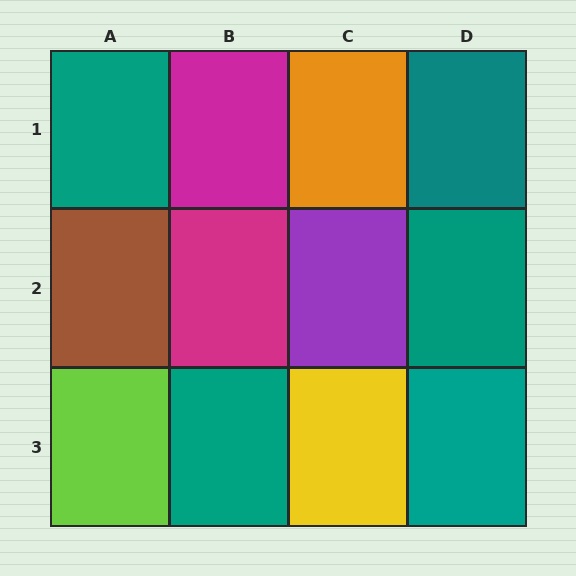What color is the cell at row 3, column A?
Lime.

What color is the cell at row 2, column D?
Teal.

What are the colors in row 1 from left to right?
Teal, magenta, orange, teal.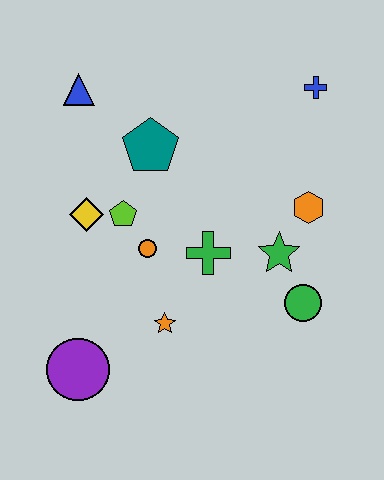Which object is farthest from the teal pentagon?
The purple circle is farthest from the teal pentagon.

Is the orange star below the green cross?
Yes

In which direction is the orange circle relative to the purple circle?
The orange circle is above the purple circle.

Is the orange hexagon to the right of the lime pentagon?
Yes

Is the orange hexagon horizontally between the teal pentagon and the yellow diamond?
No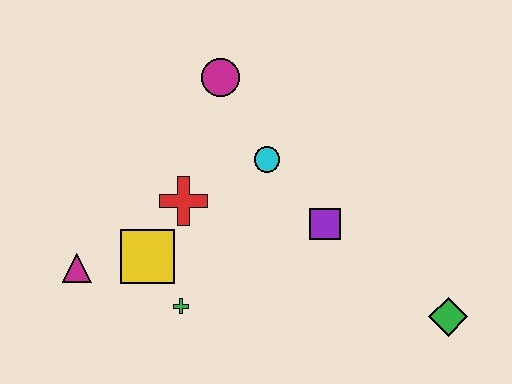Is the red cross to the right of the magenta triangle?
Yes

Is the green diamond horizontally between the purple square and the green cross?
No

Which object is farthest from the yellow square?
The green diamond is farthest from the yellow square.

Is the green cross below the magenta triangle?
Yes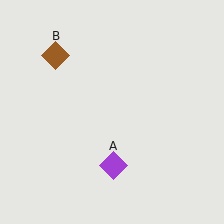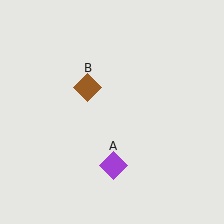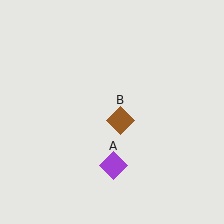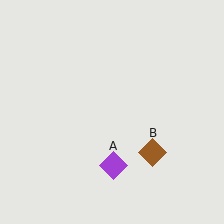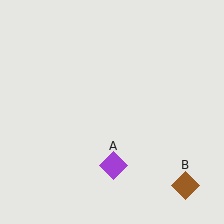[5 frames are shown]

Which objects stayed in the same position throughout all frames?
Purple diamond (object A) remained stationary.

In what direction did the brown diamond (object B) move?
The brown diamond (object B) moved down and to the right.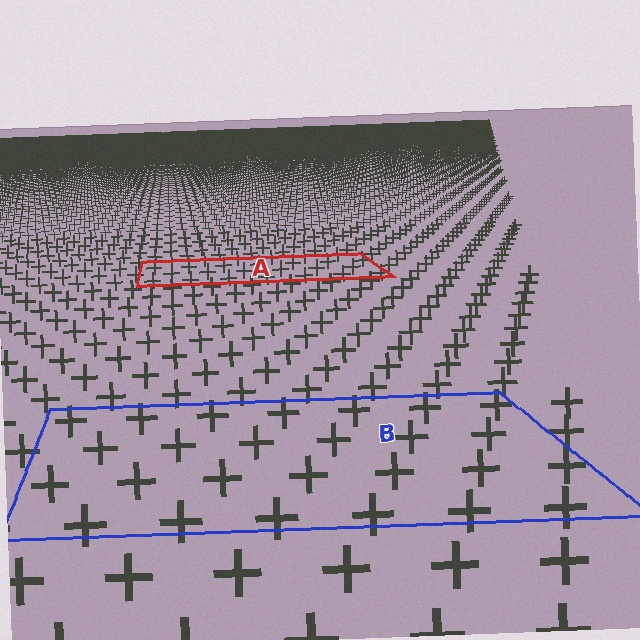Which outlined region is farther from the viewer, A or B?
Region A is farther from the viewer — the texture elements inside it appear smaller and more densely packed.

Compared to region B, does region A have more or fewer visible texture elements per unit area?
Region A has more texture elements per unit area — they are packed more densely because it is farther away.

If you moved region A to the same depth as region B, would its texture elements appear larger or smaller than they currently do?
They would appear larger. At a closer depth, the same texture elements are projected at a bigger on-screen size.